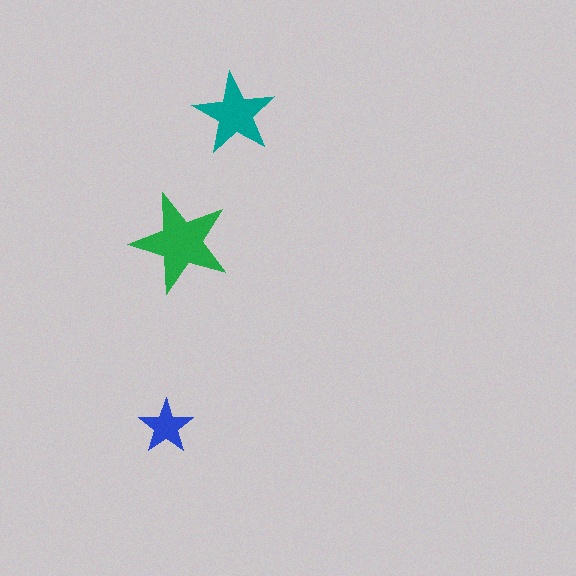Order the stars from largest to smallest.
the green one, the teal one, the blue one.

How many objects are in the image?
There are 3 objects in the image.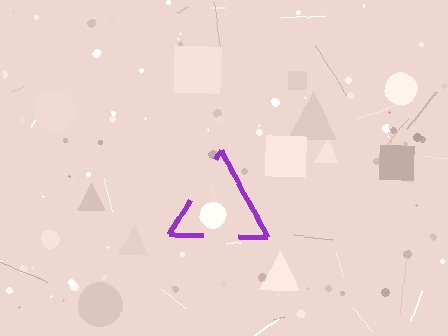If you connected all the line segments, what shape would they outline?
They would outline a triangle.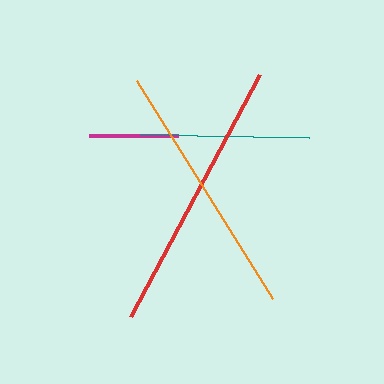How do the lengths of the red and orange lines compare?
The red and orange lines are approximately the same length.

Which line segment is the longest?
The red line is the longest at approximately 273 pixels.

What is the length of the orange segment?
The orange segment is approximately 256 pixels long.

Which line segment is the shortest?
The magenta line is the shortest at approximately 90 pixels.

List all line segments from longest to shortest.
From longest to shortest: red, orange, teal, magenta.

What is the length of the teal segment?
The teal segment is approximately 168 pixels long.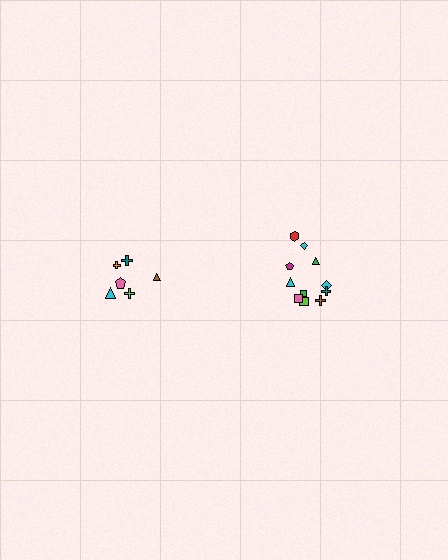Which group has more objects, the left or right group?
The right group.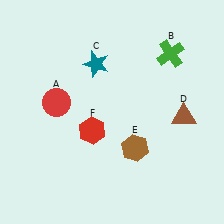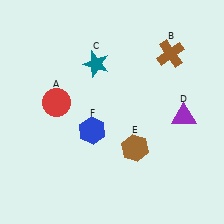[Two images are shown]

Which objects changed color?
B changed from green to brown. D changed from brown to purple. F changed from red to blue.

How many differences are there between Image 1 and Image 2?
There are 3 differences between the two images.